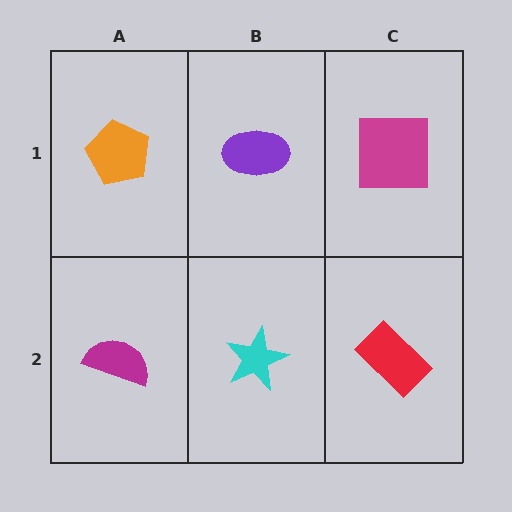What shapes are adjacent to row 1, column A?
A magenta semicircle (row 2, column A), a purple ellipse (row 1, column B).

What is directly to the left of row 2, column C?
A cyan star.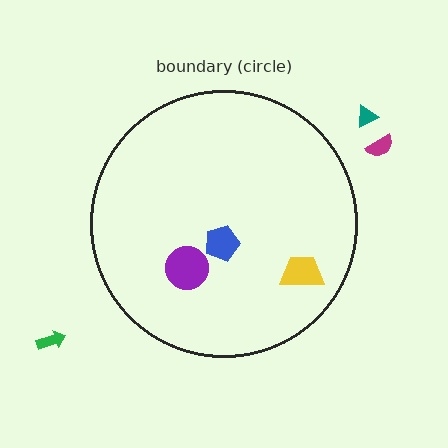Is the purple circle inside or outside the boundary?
Inside.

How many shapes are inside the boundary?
3 inside, 3 outside.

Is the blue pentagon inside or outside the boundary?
Inside.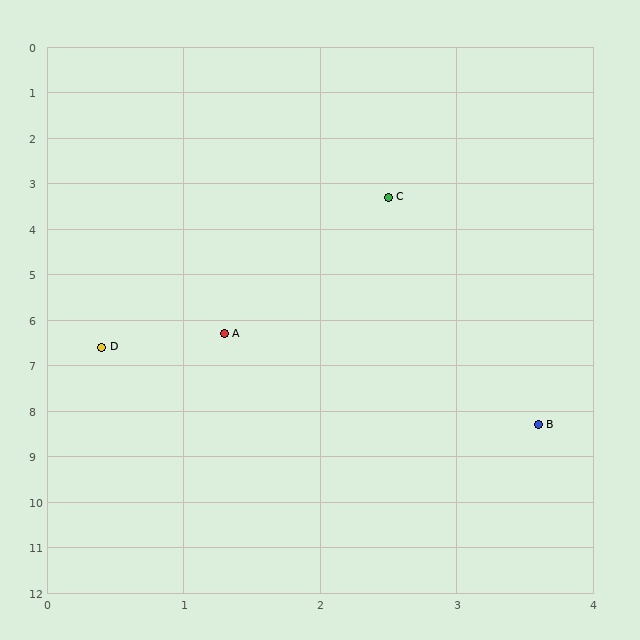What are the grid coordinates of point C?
Point C is at approximately (2.5, 3.3).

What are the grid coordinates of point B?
Point B is at approximately (3.6, 8.3).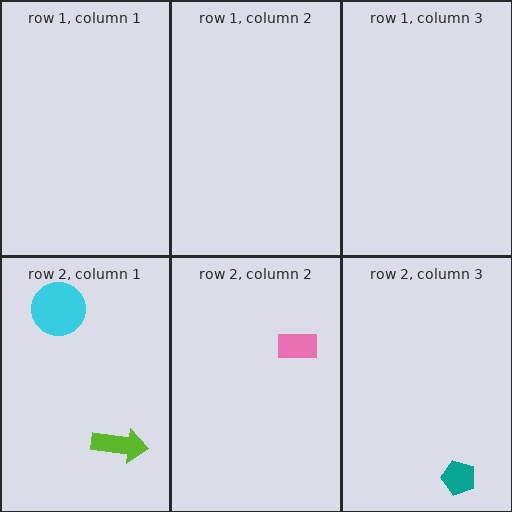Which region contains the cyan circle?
The row 2, column 1 region.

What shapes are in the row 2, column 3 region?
The teal pentagon.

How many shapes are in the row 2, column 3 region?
1.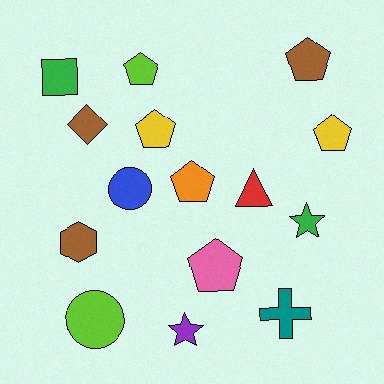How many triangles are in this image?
There is 1 triangle.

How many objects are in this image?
There are 15 objects.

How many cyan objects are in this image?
There are no cyan objects.